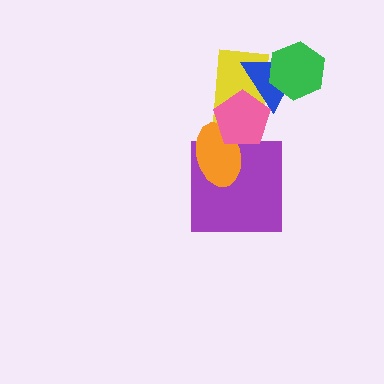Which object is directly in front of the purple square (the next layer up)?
The orange ellipse is directly in front of the purple square.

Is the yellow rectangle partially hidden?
Yes, it is partially covered by another shape.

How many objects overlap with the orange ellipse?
3 objects overlap with the orange ellipse.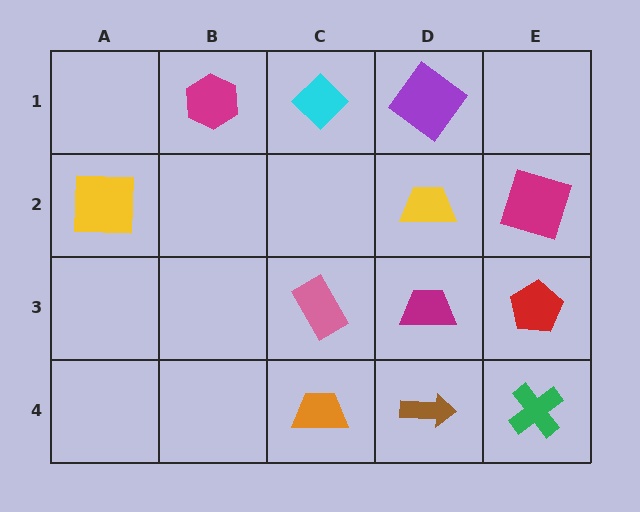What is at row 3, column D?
A magenta trapezoid.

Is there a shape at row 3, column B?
No, that cell is empty.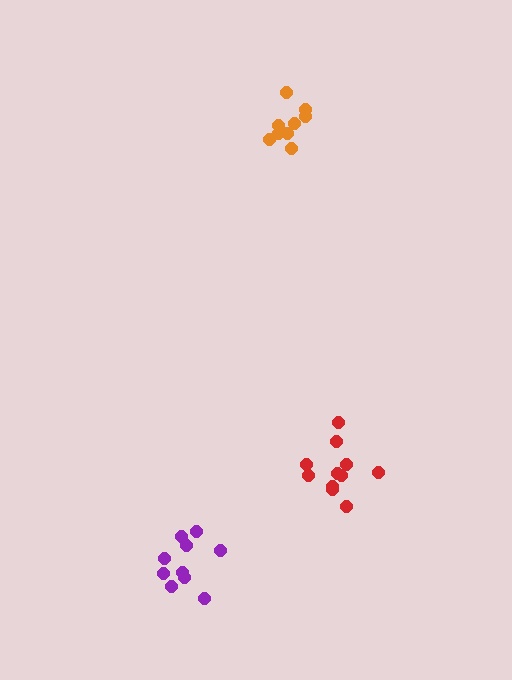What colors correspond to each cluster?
The clusters are colored: purple, red, orange.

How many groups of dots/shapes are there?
There are 3 groups.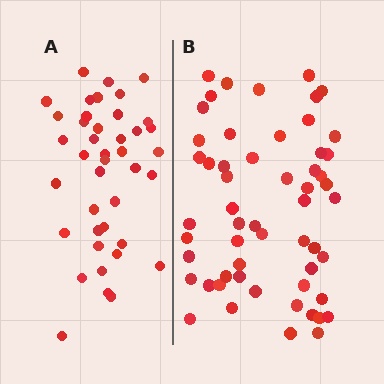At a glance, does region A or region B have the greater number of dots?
Region B (the right region) has more dots.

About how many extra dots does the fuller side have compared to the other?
Region B has approximately 15 more dots than region A.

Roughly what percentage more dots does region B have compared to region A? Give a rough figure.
About 35% more.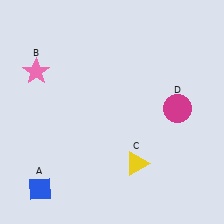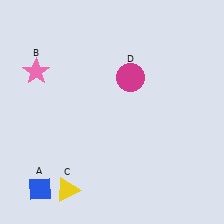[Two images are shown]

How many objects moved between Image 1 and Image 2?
2 objects moved between the two images.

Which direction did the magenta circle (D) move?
The magenta circle (D) moved left.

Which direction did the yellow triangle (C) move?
The yellow triangle (C) moved left.